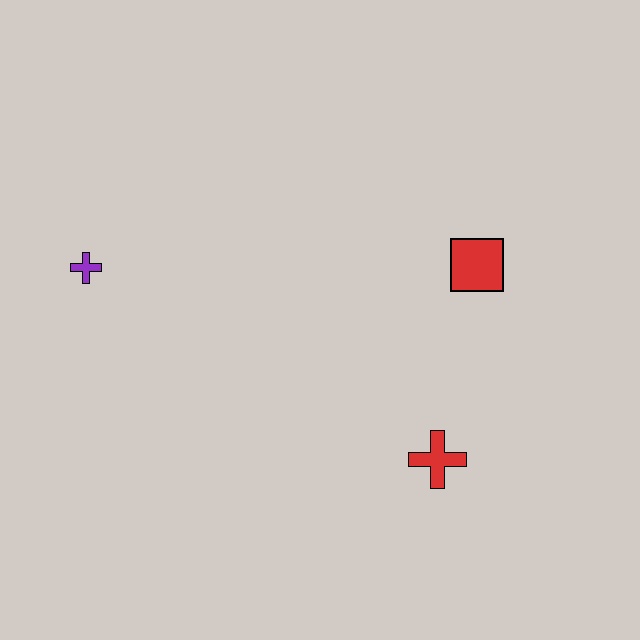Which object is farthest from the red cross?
The purple cross is farthest from the red cross.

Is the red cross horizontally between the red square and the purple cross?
Yes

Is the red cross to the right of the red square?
No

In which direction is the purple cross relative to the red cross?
The purple cross is to the left of the red cross.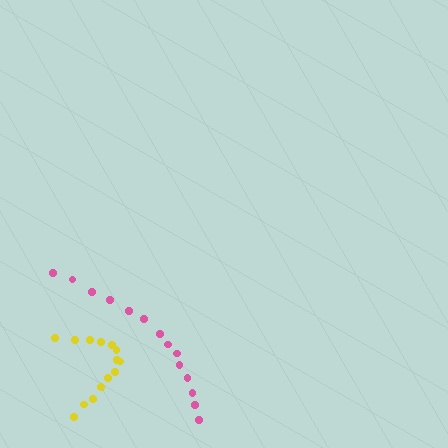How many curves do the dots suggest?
There are 2 distinct paths.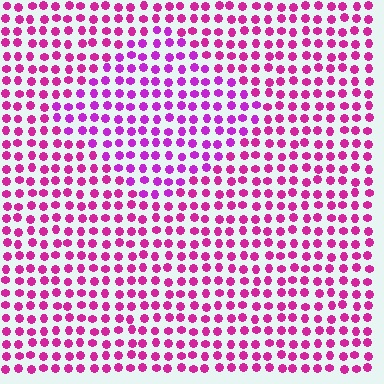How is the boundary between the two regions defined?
The boundary is defined purely by a slight shift in hue (about 23 degrees). Spacing, size, and orientation are identical on both sides.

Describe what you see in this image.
The image is filled with small magenta elements in a uniform arrangement. A diamond-shaped region is visible where the elements are tinted to a slightly different hue, forming a subtle color boundary.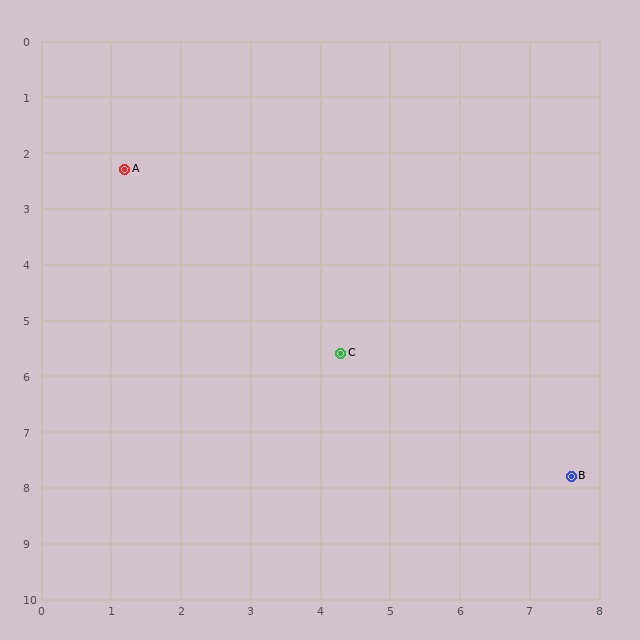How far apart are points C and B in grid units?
Points C and B are about 4.0 grid units apart.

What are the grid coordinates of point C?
Point C is at approximately (4.3, 5.6).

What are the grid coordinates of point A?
Point A is at approximately (1.2, 2.3).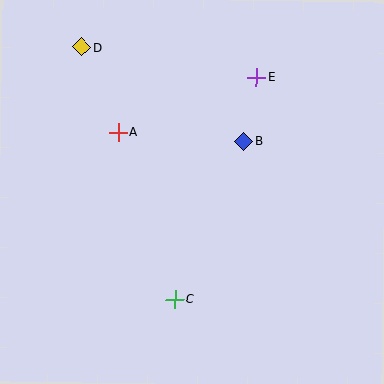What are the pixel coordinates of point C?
Point C is at (175, 299).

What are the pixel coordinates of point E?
Point E is at (256, 77).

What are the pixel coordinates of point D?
Point D is at (82, 47).